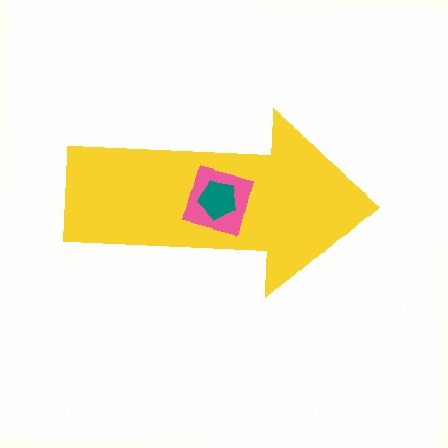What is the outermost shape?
The yellow arrow.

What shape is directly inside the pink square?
The teal pentagon.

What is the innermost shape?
The teal pentagon.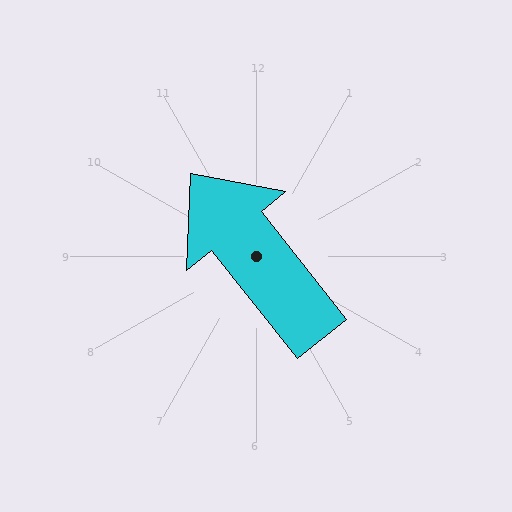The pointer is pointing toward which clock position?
Roughly 11 o'clock.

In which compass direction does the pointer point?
Northwest.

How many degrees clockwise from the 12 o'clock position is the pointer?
Approximately 321 degrees.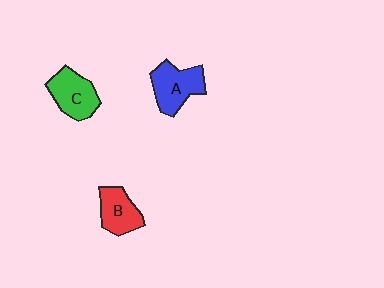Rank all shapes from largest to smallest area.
From largest to smallest: A (blue), C (green), B (red).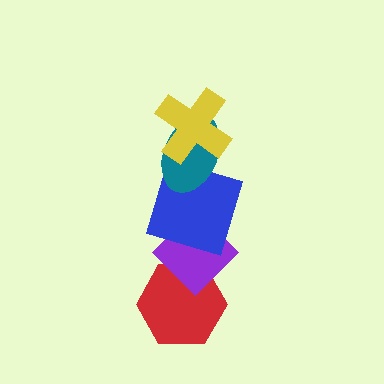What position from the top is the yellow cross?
The yellow cross is 1st from the top.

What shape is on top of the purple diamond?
The blue square is on top of the purple diamond.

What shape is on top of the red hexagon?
The purple diamond is on top of the red hexagon.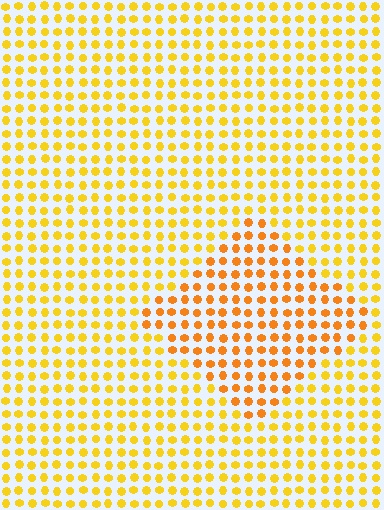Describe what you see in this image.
The image is filled with small yellow elements in a uniform arrangement. A diamond-shaped region is visible where the elements are tinted to a slightly different hue, forming a subtle color boundary.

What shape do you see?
I see a diamond.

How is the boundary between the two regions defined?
The boundary is defined purely by a slight shift in hue (about 22 degrees). Spacing, size, and orientation are identical on both sides.